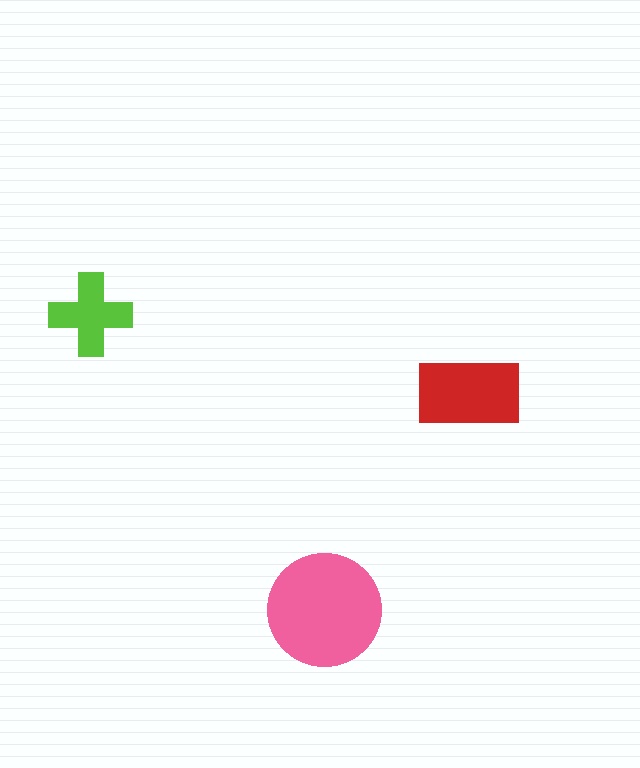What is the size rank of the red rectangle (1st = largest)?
2nd.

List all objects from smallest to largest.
The lime cross, the red rectangle, the pink circle.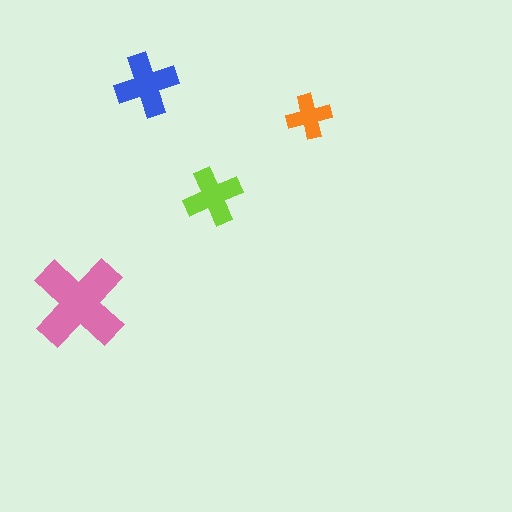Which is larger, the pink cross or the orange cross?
The pink one.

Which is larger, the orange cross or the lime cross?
The lime one.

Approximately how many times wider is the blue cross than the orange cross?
About 1.5 times wider.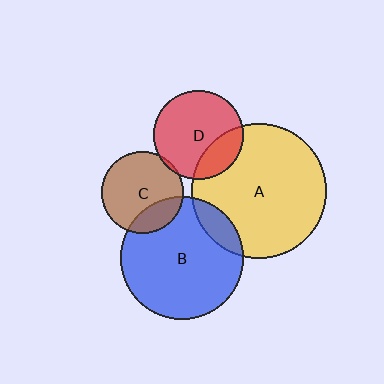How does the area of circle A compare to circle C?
Approximately 2.7 times.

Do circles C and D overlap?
Yes.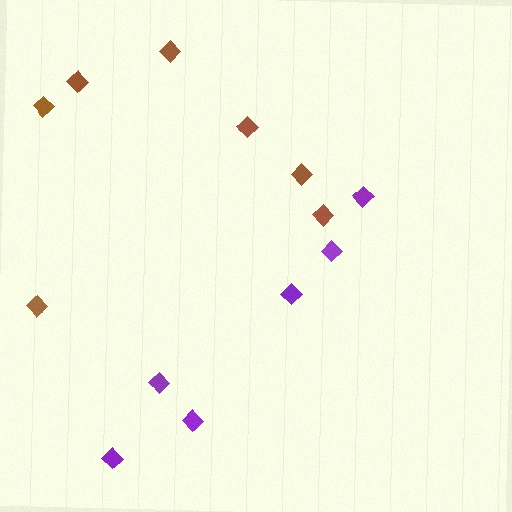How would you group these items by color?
There are 2 groups: one group of brown diamonds (7) and one group of purple diamonds (6).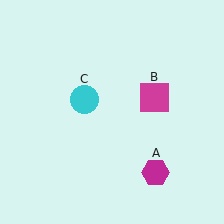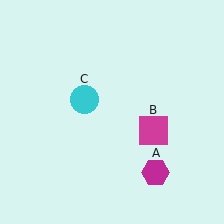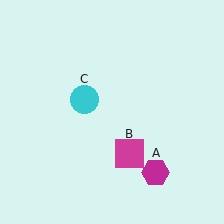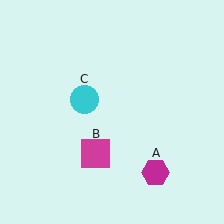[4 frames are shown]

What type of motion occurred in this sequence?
The magenta square (object B) rotated clockwise around the center of the scene.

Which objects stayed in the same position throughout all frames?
Magenta hexagon (object A) and cyan circle (object C) remained stationary.